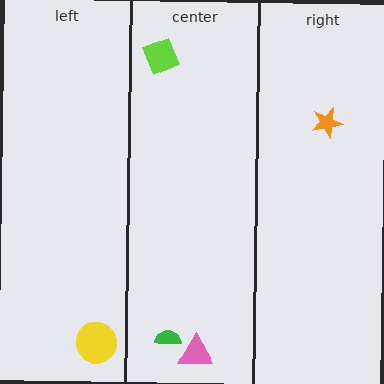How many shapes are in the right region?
1.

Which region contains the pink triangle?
The center region.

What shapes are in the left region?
The yellow circle.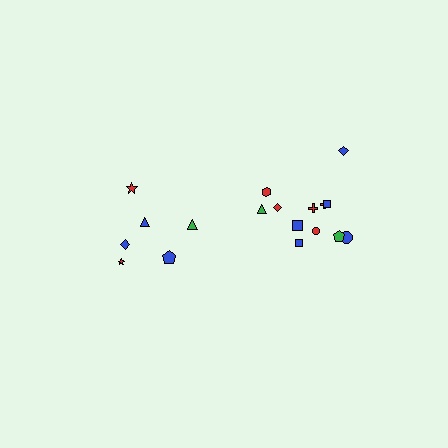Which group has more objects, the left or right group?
The right group.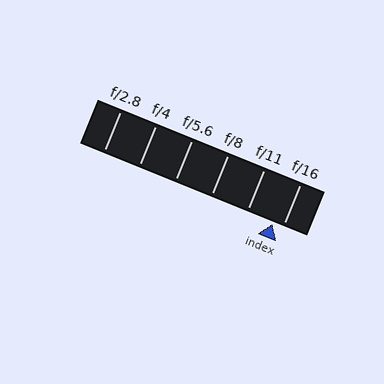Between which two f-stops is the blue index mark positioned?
The index mark is between f/11 and f/16.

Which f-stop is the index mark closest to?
The index mark is closest to f/16.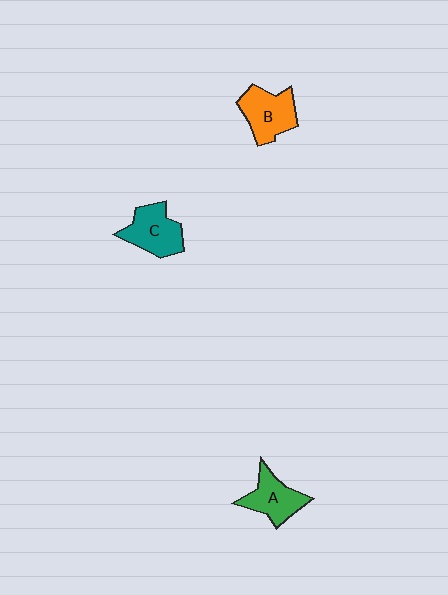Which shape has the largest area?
Shape B (orange).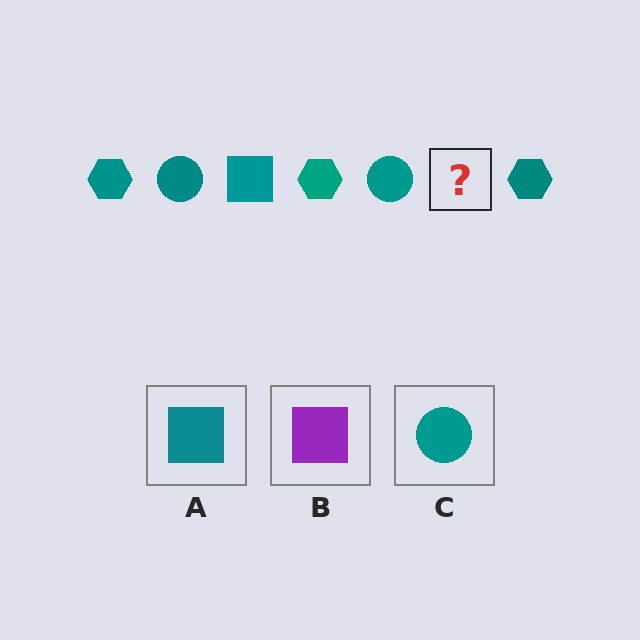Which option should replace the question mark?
Option A.